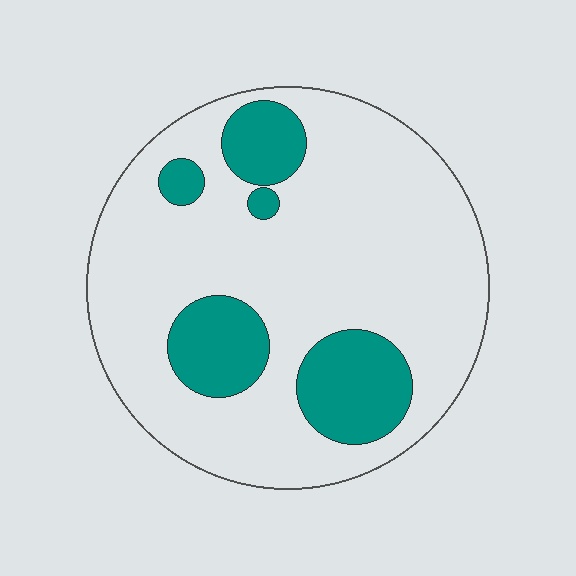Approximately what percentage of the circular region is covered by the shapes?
Approximately 20%.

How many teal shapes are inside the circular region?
5.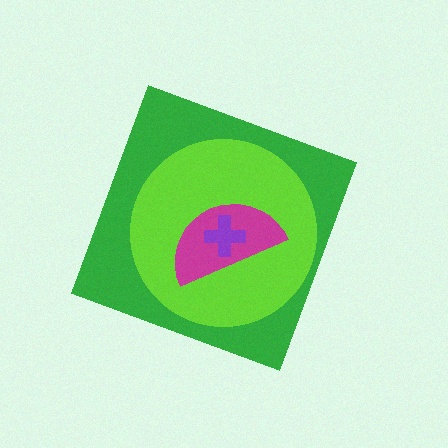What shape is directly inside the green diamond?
The lime circle.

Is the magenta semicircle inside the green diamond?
Yes.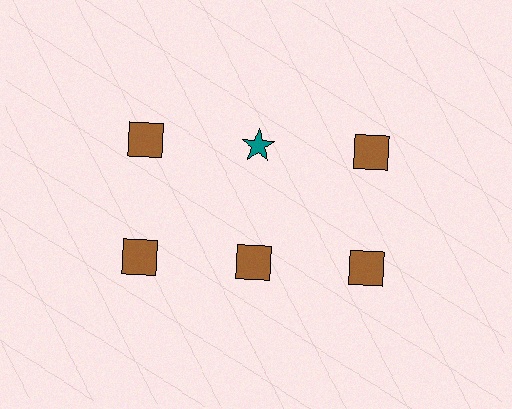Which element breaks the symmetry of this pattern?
The teal star in the top row, second from left column breaks the symmetry. All other shapes are brown squares.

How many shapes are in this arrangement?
There are 6 shapes arranged in a grid pattern.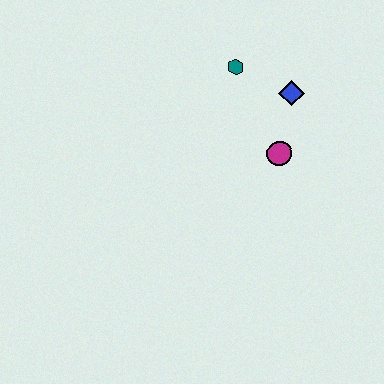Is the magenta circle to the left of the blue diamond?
Yes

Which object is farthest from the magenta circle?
The teal hexagon is farthest from the magenta circle.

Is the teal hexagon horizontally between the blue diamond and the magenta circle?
No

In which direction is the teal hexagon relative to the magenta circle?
The teal hexagon is above the magenta circle.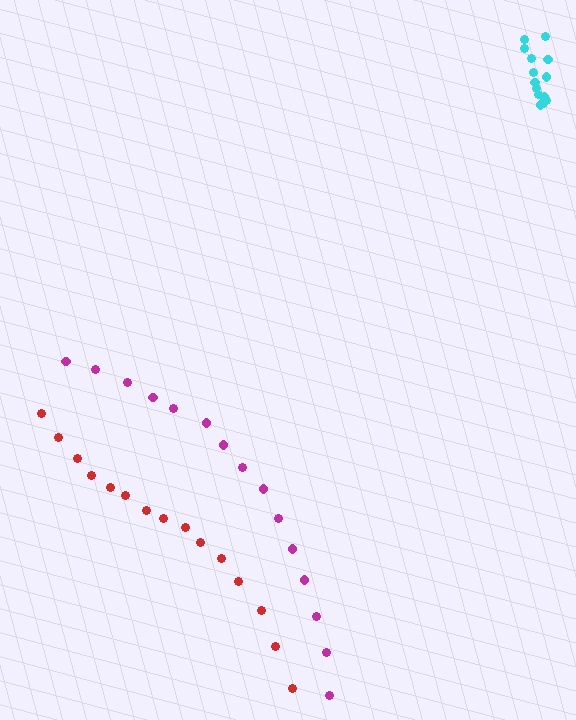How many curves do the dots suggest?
There are 3 distinct paths.